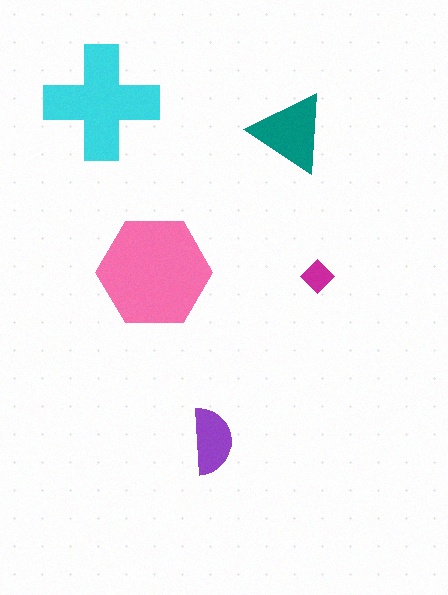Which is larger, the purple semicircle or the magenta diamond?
The purple semicircle.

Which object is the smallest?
The magenta diamond.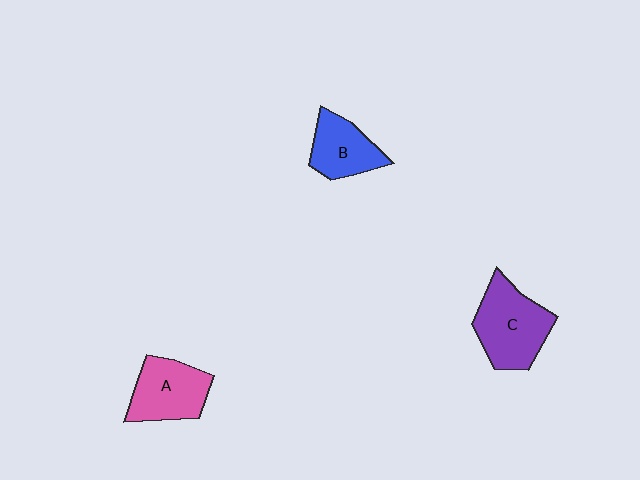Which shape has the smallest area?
Shape B (blue).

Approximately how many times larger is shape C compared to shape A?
Approximately 1.2 times.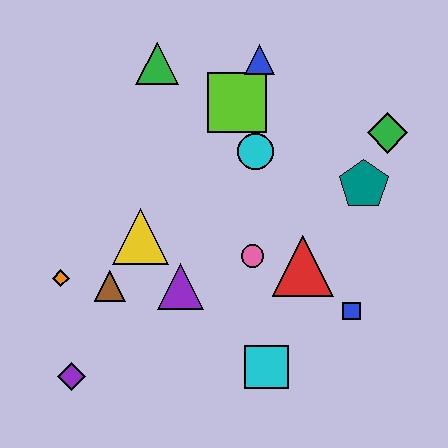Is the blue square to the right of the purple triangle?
Yes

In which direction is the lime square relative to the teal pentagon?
The lime square is to the left of the teal pentagon.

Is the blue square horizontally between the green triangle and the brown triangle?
No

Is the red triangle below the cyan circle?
Yes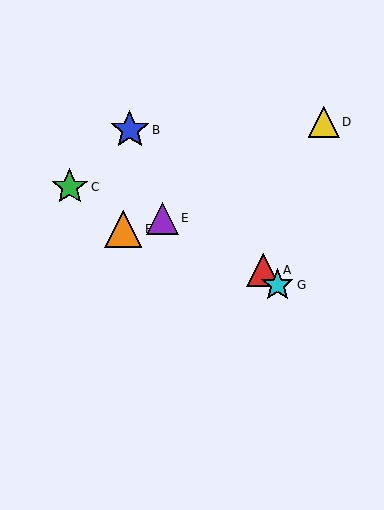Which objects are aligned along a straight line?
Objects A, B, G are aligned along a straight line.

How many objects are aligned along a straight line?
3 objects (A, B, G) are aligned along a straight line.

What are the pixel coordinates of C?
Object C is at (70, 187).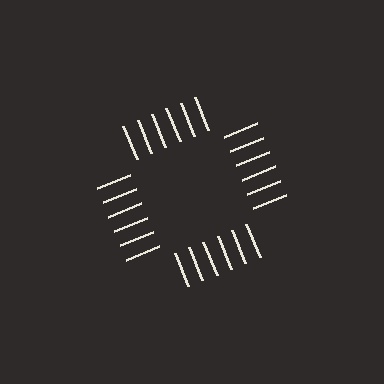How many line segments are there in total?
24 — 6 along each of the 4 edges.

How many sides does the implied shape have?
4 sides — the line-ends trace a square.